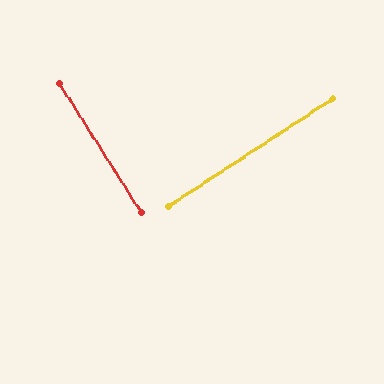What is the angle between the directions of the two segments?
Approximately 89 degrees.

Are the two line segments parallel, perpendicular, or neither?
Perpendicular — they meet at approximately 89°.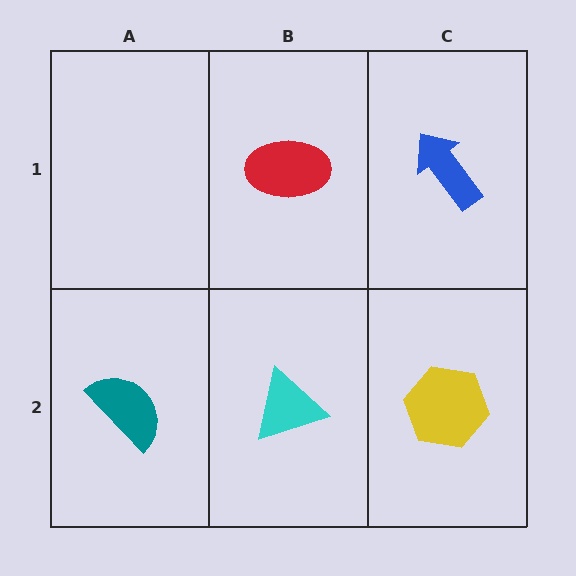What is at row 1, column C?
A blue arrow.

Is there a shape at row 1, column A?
No, that cell is empty.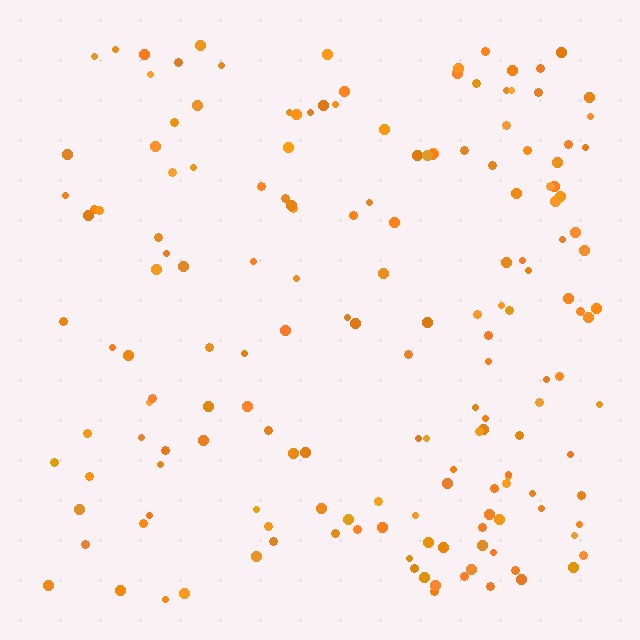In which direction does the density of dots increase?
From left to right, with the right side densest.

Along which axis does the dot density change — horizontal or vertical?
Horizontal.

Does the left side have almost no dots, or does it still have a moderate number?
Still a moderate number, just noticeably fewer than the right.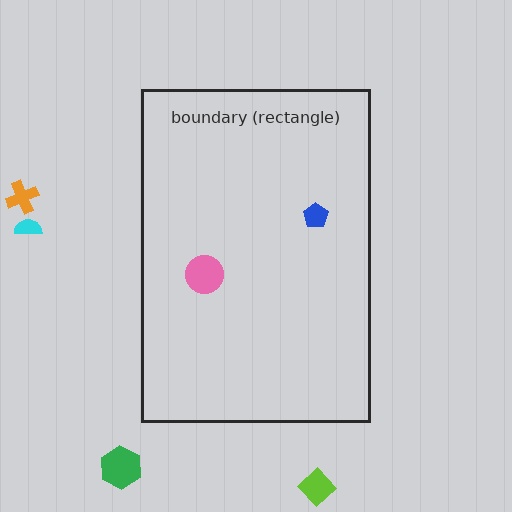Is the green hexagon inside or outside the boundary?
Outside.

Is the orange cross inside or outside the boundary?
Outside.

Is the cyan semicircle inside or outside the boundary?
Outside.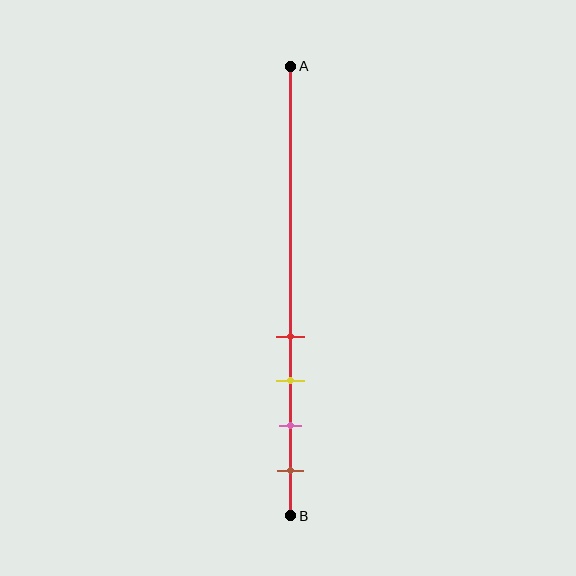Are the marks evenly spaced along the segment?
Yes, the marks are approximately evenly spaced.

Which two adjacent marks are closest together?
The red and yellow marks are the closest adjacent pair.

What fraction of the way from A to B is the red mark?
The red mark is approximately 60% (0.6) of the way from A to B.